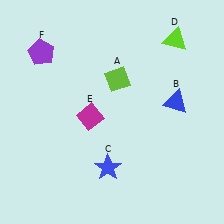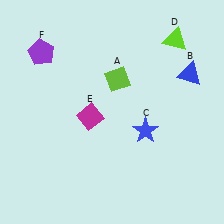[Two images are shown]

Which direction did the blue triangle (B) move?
The blue triangle (B) moved up.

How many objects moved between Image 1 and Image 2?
2 objects moved between the two images.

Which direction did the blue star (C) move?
The blue star (C) moved right.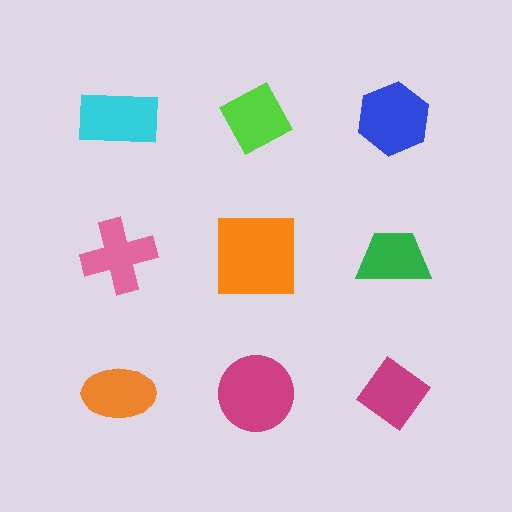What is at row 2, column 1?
A pink cross.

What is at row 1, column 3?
A blue hexagon.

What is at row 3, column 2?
A magenta circle.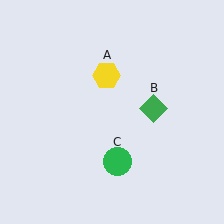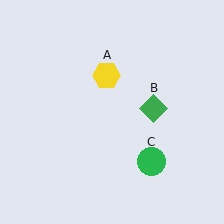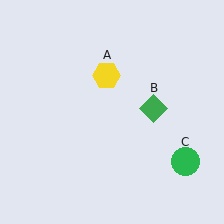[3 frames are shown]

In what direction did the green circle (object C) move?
The green circle (object C) moved right.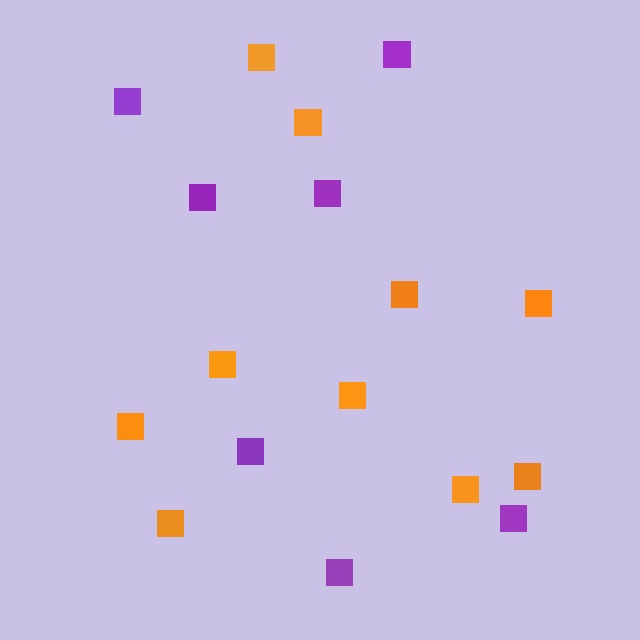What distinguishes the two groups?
There are 2 groups: one group of orange squares (10) and one group of purple squares (7).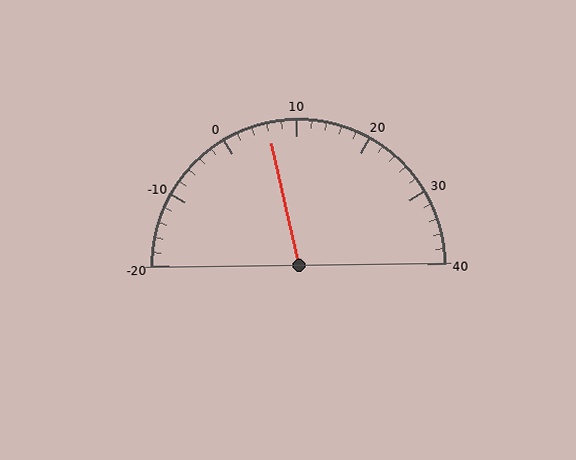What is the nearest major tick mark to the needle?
The nearest major tick mark is 10.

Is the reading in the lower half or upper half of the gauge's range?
The reading is in the lower half of the range (-20 to 40).